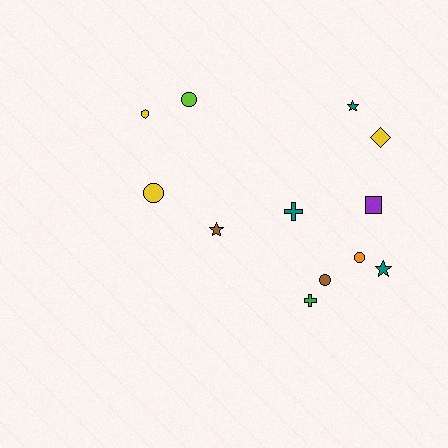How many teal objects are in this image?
There are 3 teal objects.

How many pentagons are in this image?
There are no pentagons.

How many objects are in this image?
There are 12 objects.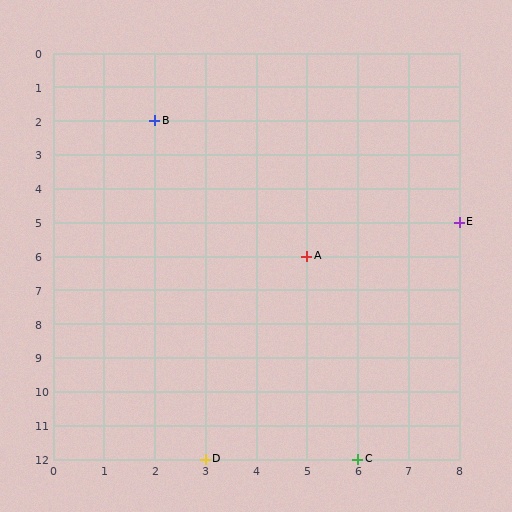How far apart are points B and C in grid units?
Points B and C are 4 columns and 10 rows apart (about 10.8 grid units diagonally).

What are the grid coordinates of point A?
Point A is at grid coordinates (5, 6).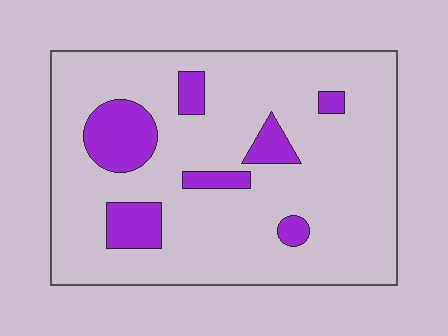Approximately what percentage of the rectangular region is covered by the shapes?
Approximately 15%.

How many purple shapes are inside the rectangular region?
7.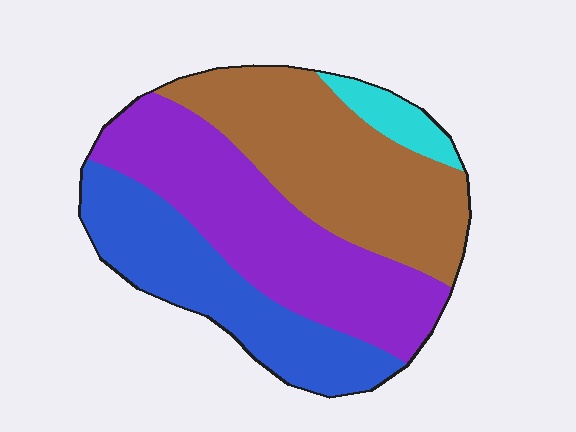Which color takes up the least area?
Cyan, at roughly 5%.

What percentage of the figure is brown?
Brown takes up between a quarter and a half of the figure.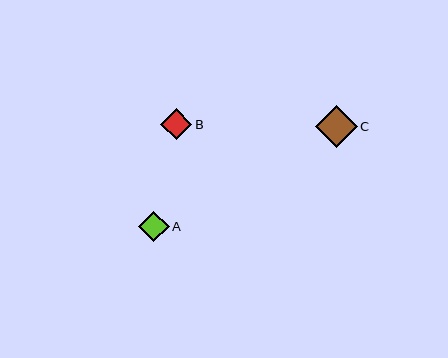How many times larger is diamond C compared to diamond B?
Diamond C is approximately 1.3 times the size of diamond B.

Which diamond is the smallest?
Diamond A is the smallest with a size of approximately 30 pixels.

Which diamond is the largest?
Diamond C is the largest with a size of approximately 42 pixels.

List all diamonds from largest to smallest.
From largest to smallest: C, B, A.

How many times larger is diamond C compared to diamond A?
Diamond C is approximately 1.4 times the size of diamond A.